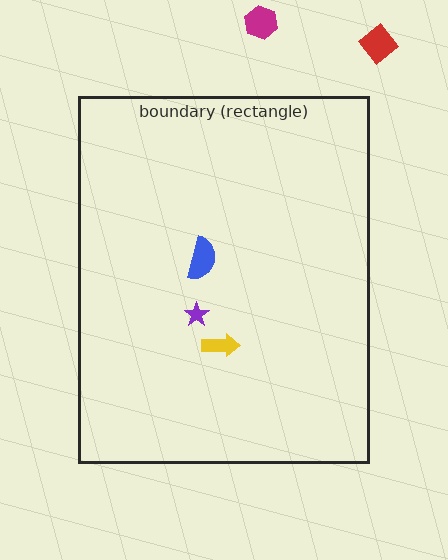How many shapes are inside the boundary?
3 inside, 2 outside.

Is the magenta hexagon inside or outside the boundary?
Outside.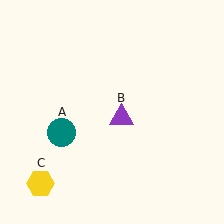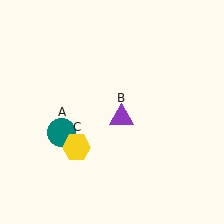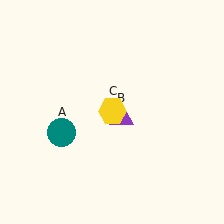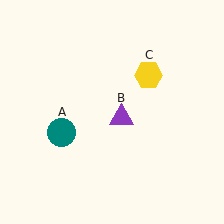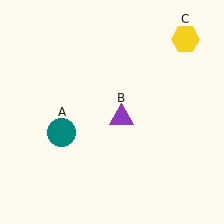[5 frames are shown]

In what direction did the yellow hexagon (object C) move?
The yellow hexagon (object C) moved up and to the right.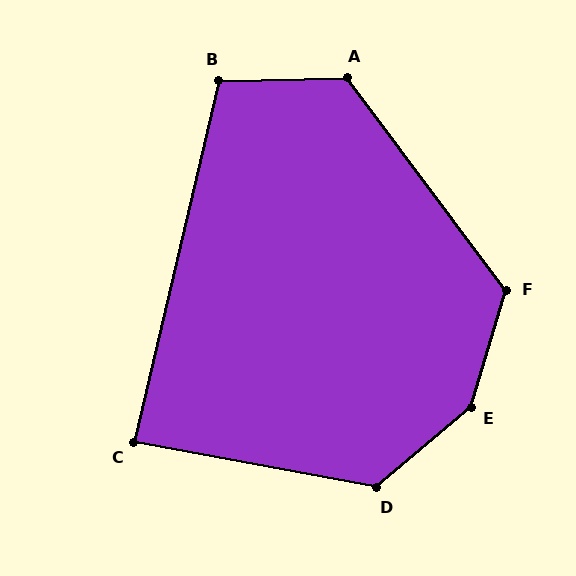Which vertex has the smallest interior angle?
C, at approximately 87 degrees.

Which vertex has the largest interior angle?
E, at approximately 147 degrees.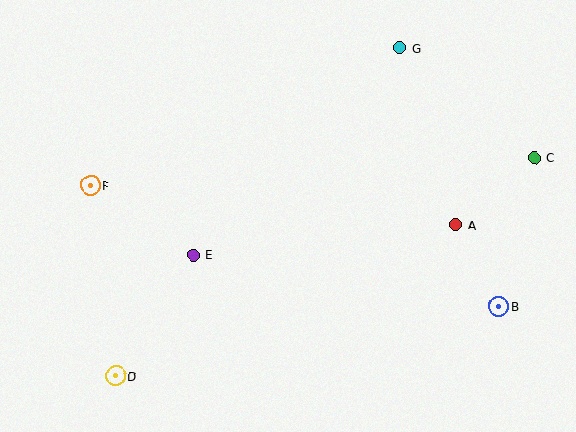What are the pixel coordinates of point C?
Point C is at (534, 158).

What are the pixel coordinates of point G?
Point G is at (399, 48).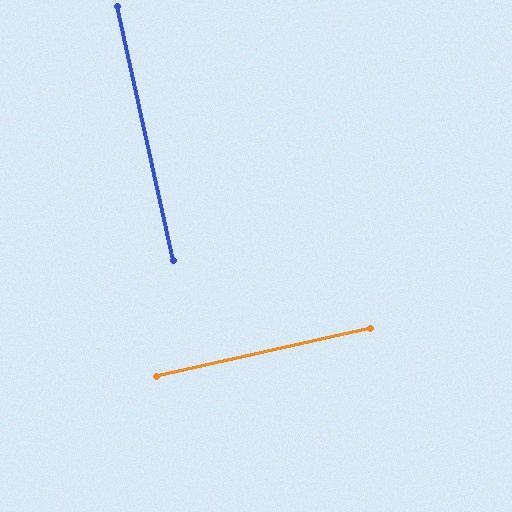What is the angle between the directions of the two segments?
Approximately 90 degrees.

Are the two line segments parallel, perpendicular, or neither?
Perpendicular — they meet at approximately 90°.